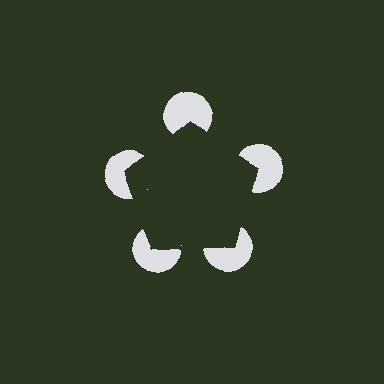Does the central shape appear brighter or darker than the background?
It typically appears slightly darker than the background, even though no actual brightness change is drawn.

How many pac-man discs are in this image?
There are 5 — one at each vertex of the illusory pentagon.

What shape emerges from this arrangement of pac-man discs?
An illusory pentagon — its edges are inferred from the aligned wedge cuts in the pac-man discs, not physically drawn.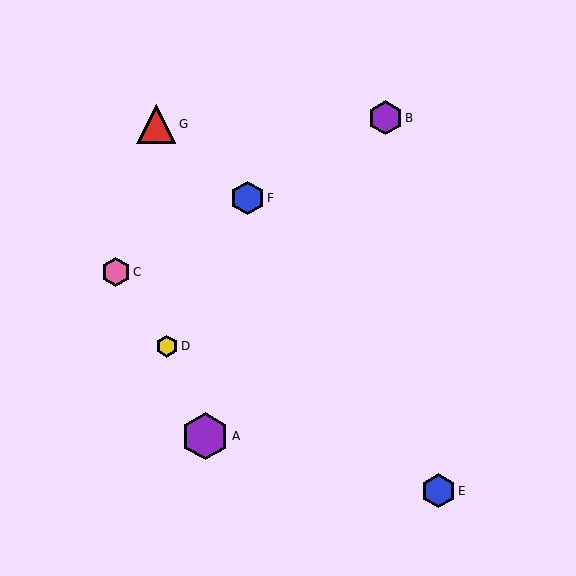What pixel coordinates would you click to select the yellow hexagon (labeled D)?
Click at (167, 346) to select the yellow hexagon D.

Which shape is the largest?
The purple hexagon (labeled A) is the largest.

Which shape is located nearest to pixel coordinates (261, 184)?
The blue hexagon (labeled F) at (247, 198) is nearest to that location.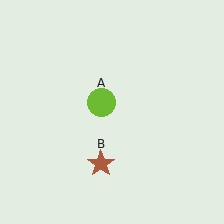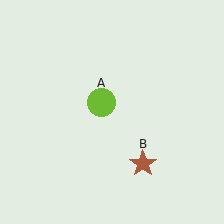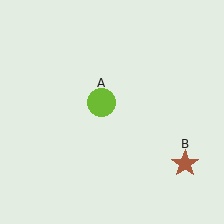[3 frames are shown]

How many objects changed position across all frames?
1 object changed position: brown star (object B).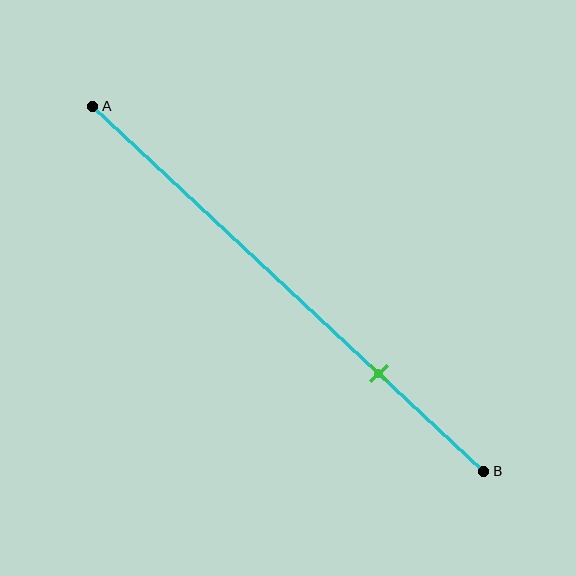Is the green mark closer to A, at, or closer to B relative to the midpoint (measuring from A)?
The green mark is closer to point B than the midpoint of segment AB.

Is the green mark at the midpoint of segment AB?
No, the mark is at about 75% from A, not at the 50% midpoint.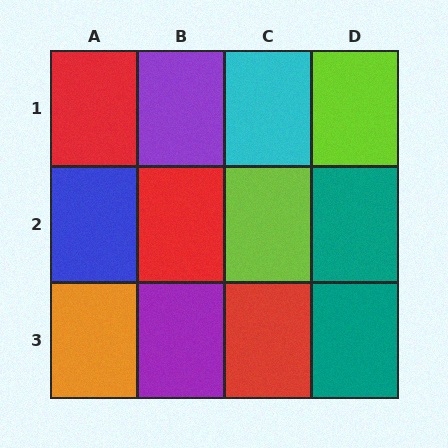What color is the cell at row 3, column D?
Teal.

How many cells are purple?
2 cells are purple.